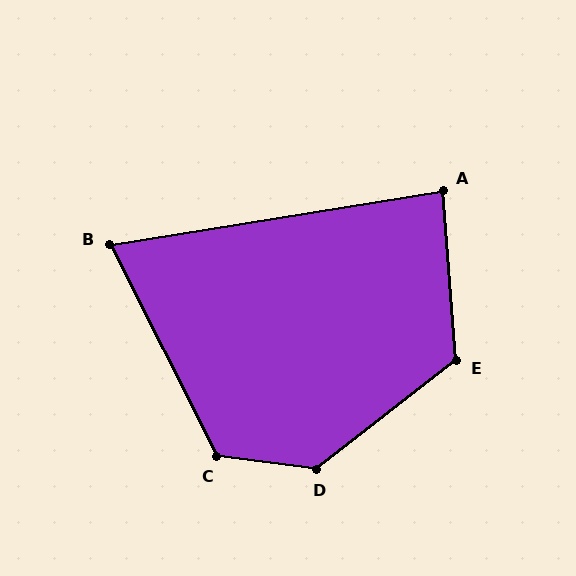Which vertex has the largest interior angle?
D, at approximately 135 degrees.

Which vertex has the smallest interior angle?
B, at approximately 72 degrees.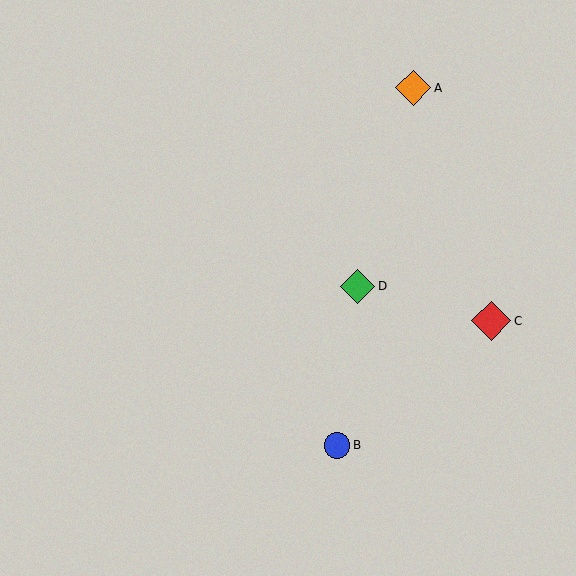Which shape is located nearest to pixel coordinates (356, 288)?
The green diamond (labeled D) at (358, 286) is nearest to that location.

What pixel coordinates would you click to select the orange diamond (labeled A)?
Click at (413, 88) to select the orange diamond A.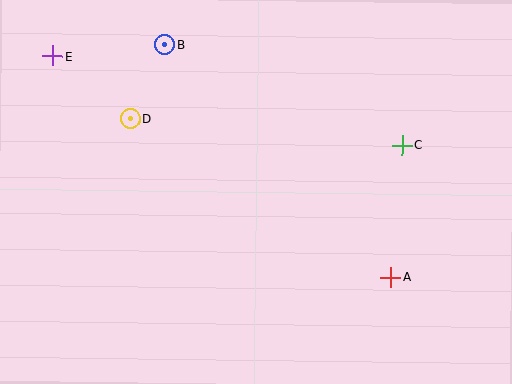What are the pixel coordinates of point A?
Point A is at (390, 277).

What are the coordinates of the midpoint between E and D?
The midpoint between E and D is at (91, 87).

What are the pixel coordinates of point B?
Point B is at (165, 45).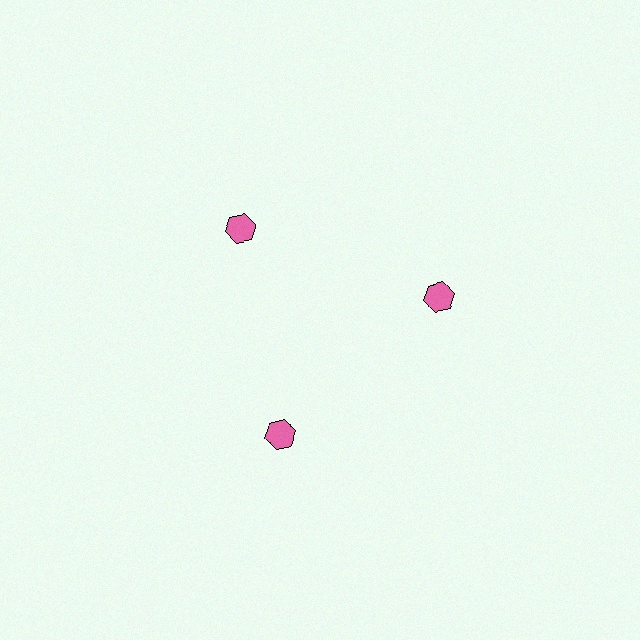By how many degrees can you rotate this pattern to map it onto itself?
The pattern maps onto itself every 120 degrees of rotation.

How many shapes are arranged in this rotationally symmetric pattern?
There are 3 shapes, arranged in 3 groups of 1.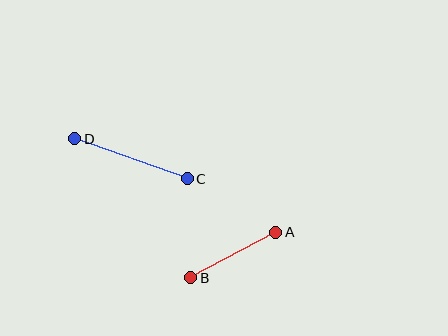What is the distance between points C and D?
The distance is approximately 119 pixels.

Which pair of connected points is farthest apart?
Points C and D are farthest apart.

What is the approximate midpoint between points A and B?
The midpoint is at approximately (233, 255) pixels.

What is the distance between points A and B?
The distance is approximately 97 pixels.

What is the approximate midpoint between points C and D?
The midpoint is at approximately (131, 159) pixels.